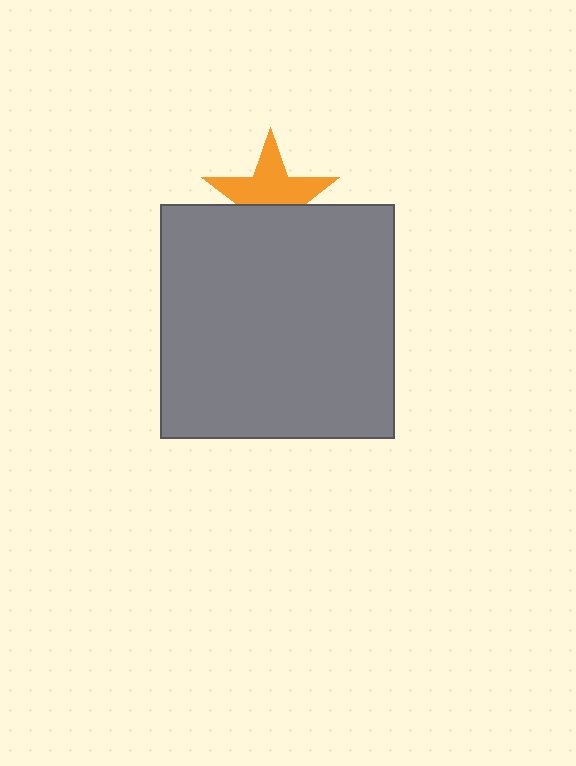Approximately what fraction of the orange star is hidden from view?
Roughly 42% of the orange star is hidden behind the gray square.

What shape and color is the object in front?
The object in front is a gray square.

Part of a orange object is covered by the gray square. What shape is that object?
It is a star.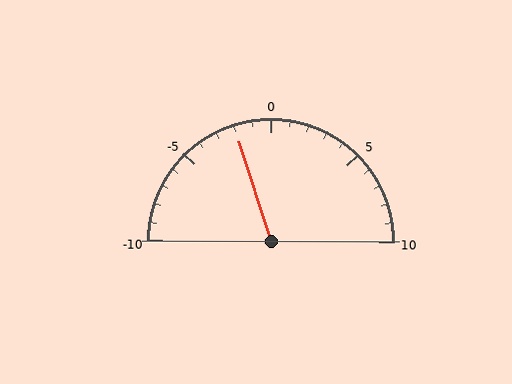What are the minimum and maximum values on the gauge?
The gauge ranges from -10 to 10.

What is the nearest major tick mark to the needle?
The nearest major tick mark is 0.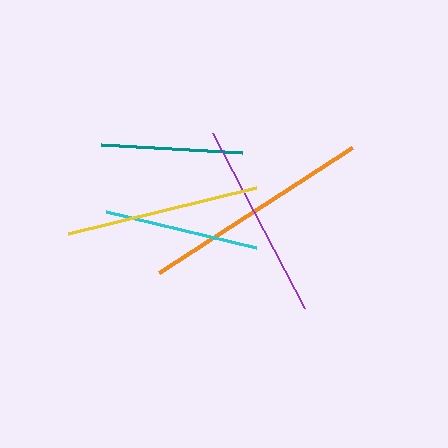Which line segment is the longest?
The orange line is the longest at approximately 230 pixels.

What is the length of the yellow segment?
The yellow segment is approximately 194 pixels long.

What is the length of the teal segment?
The teal segment is approximately 141 pixels long.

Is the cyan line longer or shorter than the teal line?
The cyan line is longer than the teal line.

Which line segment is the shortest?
The teal line is the shortest at approximately 141 pixels.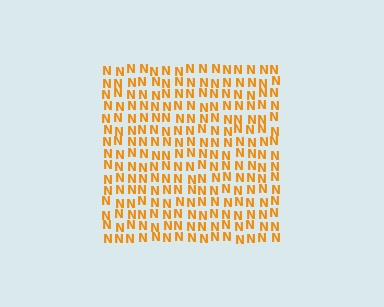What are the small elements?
The small elements are letter N's.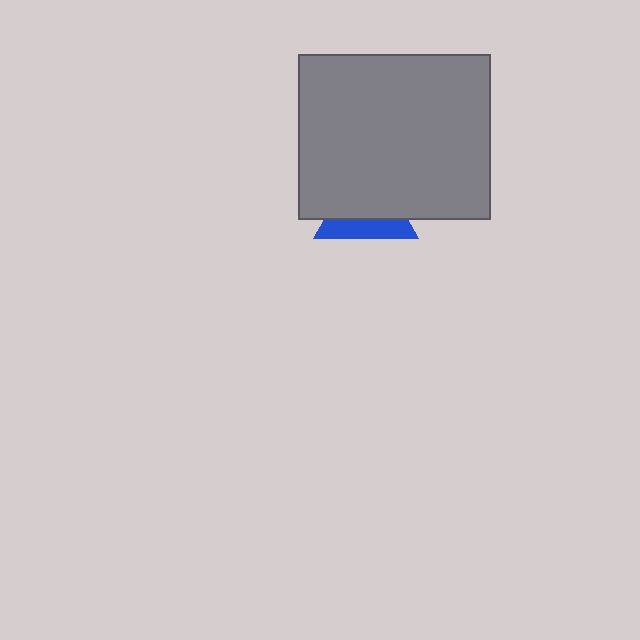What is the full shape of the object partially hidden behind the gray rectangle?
The partially hidden object is a blue triangle.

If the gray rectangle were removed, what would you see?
You would see the complete blue triangle.